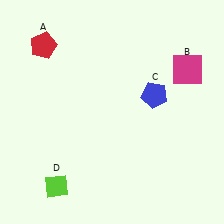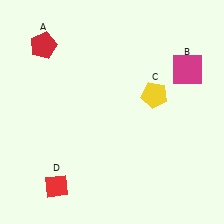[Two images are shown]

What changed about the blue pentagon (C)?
In Image 1, C is blue. In Image 2, it changed to yellow.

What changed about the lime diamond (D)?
In Image 1, D is lime. In Image 2, it changed to red.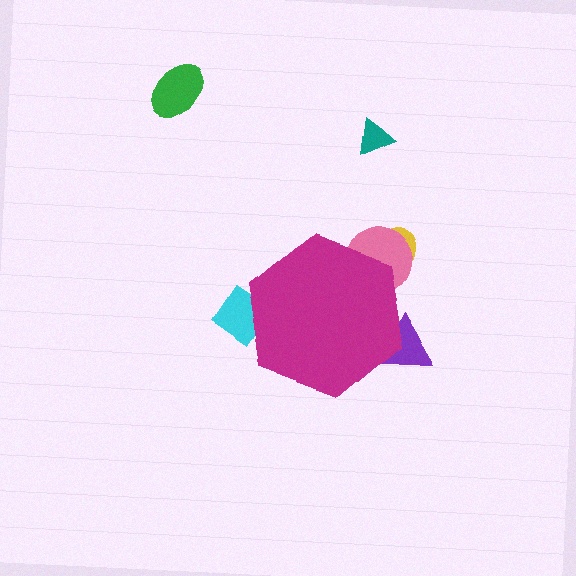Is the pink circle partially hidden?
Yes, the pink circle is partially hidden behind the magenta hexagon.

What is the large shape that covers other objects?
A magenta hexagon.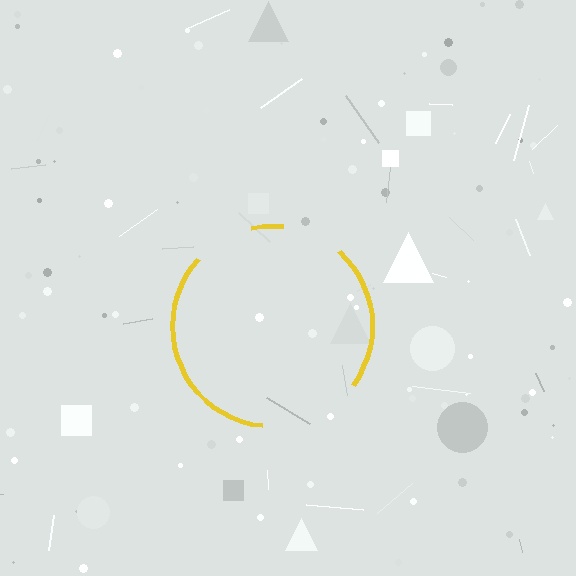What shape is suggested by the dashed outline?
The dashed outline suggests a circle.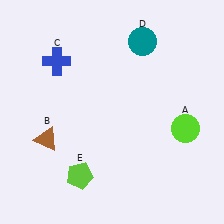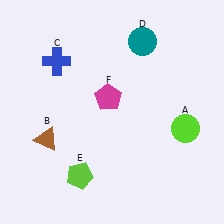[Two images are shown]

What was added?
A magenta pentagon (F) was added in Image 2.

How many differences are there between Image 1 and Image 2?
There is 1 difference between the two images.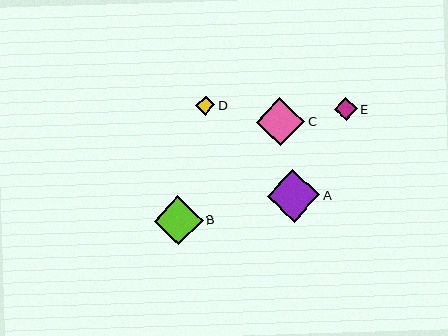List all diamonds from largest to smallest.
From largest to smallest: A, B, C, E, D.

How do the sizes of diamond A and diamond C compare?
Diamond A and diamond C are approximately the same size.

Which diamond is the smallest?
Diamond D is the smallest with a size of approximately 19 pixels.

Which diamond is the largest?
Diamond A is the largest with a size of approximately 52 pixels.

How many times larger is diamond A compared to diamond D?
Diamond A is approximately 2.8 times the size of diamond D.